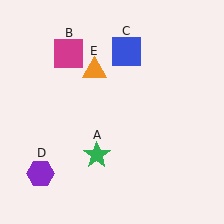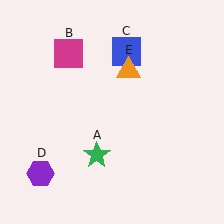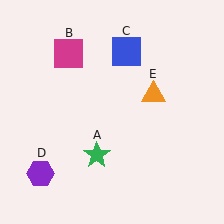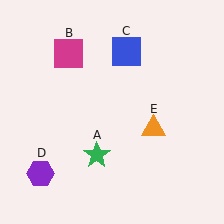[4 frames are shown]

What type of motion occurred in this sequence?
The orange triangle (object E) rotated clockwise around the center of the scene.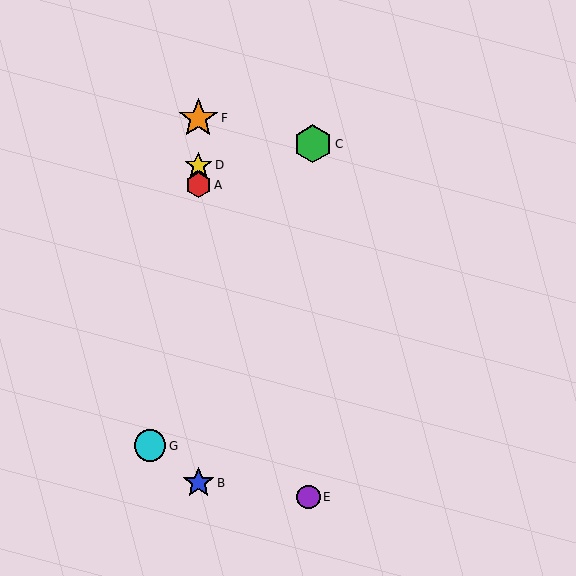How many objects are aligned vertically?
4 objects (A, B, D, F) are aligned vertically.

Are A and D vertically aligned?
Yes, both are at x≈198.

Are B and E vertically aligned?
No, B is at x≈198 and E is at x≈308.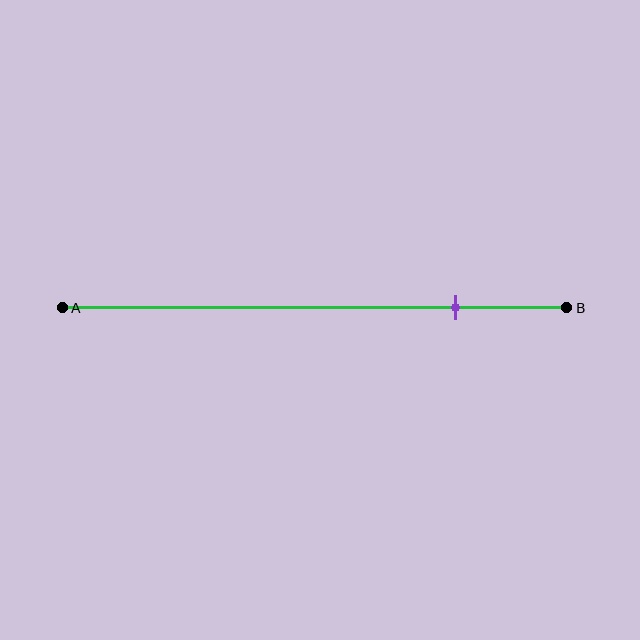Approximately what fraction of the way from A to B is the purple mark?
The purple mark is approximately 80% of the way from A to B.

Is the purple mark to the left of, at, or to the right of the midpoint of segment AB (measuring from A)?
The purple mark is to the right of the midpoint of segment AB.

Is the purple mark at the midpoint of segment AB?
No, the mark is at about 80% from A, not at the 50% midpoint.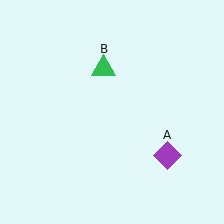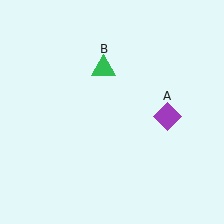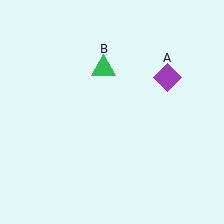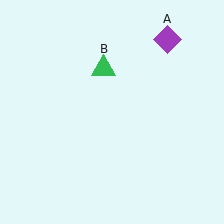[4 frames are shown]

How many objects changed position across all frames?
1 object changed position: purple diamond (object A).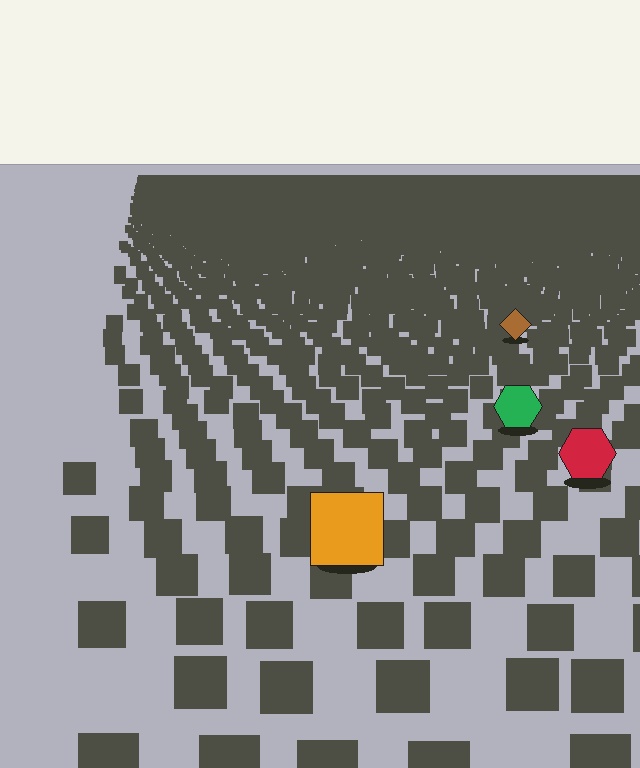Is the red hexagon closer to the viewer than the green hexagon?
Yes. The red hexagon is closer — you can tell from the texture gradient: the ground texture is coarser near it.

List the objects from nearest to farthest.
From nearest to farthest: the orange square, the red hexagon, the green hexagon, the brown diamond.